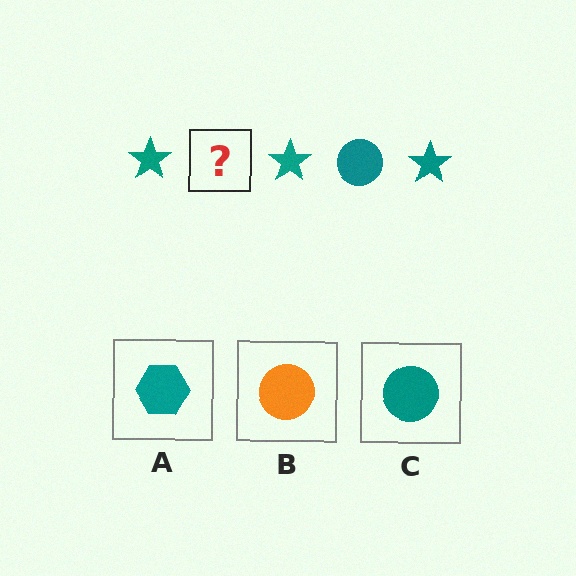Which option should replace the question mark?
Option C.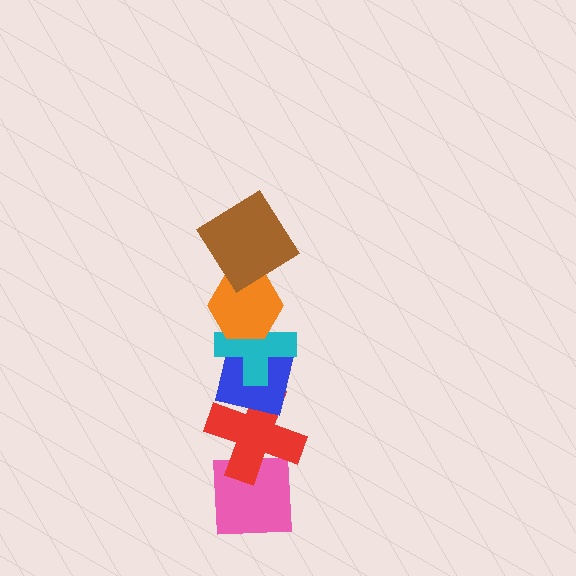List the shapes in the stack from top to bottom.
From top to bottom: the brown diamond, the orange hexagon, the cyan cross, the blue square, the red cross, the pink square.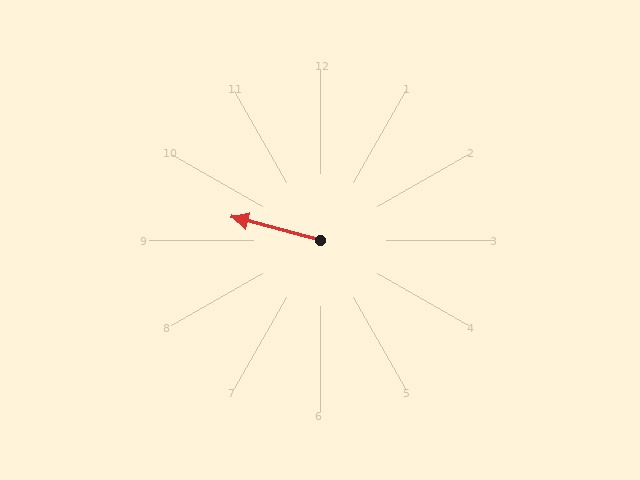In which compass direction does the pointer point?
West.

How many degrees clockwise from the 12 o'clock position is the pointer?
Approximately 285 degrees.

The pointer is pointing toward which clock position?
Roughly 9 o'clock.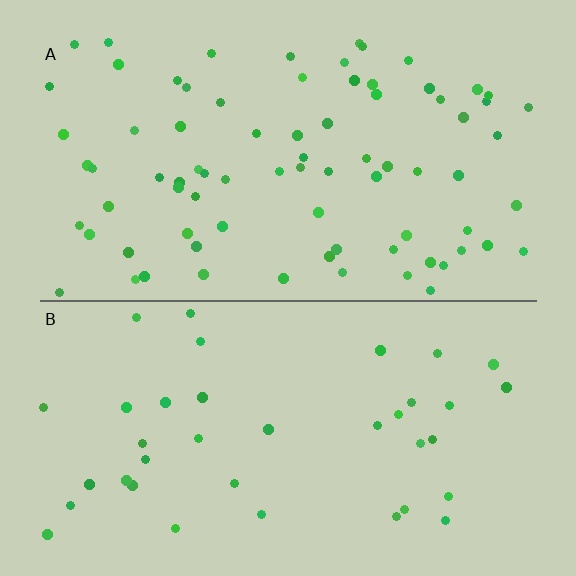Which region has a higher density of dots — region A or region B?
A (the top).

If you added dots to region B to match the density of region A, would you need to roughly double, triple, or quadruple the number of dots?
Approximately double.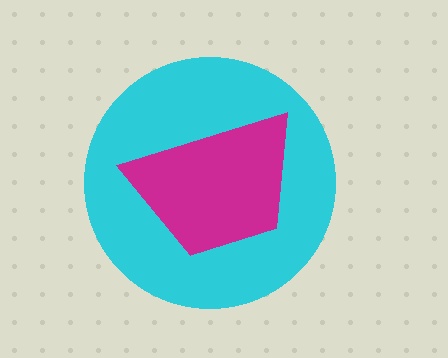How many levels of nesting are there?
2.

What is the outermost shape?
The cyan circle.